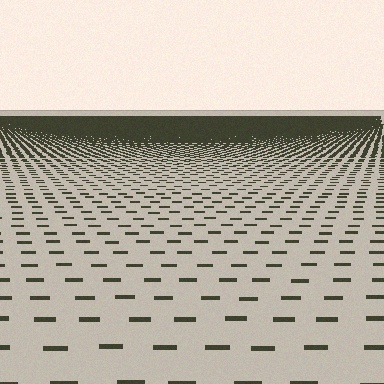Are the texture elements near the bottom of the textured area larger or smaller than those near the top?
Larger. Near the bottom, elements are closer to the viewer and appear at a bigger on-screen size.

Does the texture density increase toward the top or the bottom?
Density increases toward the top.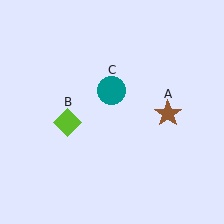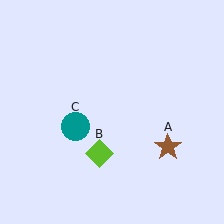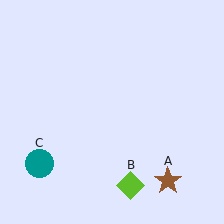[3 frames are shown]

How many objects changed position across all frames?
3 objects changed position: brown star (object A), lime diamond (object B), teal circle (object C).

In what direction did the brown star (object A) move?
The brown star (object A) moved down.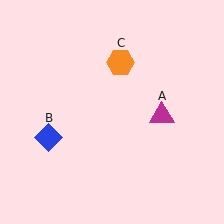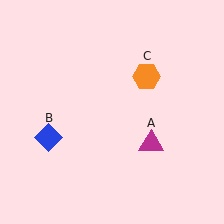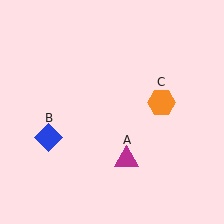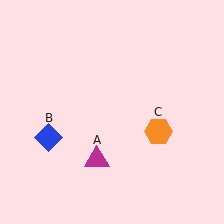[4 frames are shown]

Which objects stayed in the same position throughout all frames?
Blue diamond (object B) remained stationary.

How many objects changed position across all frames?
2 objects changed position: magenta triangle (object A), orange hexagon (object C).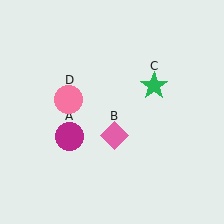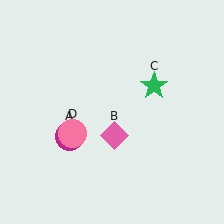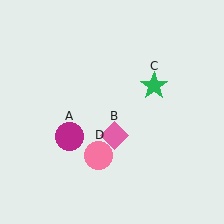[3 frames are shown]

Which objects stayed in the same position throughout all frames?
Magenta circle (object A) and pink diamond (object B) and green star (object C) remained stationary.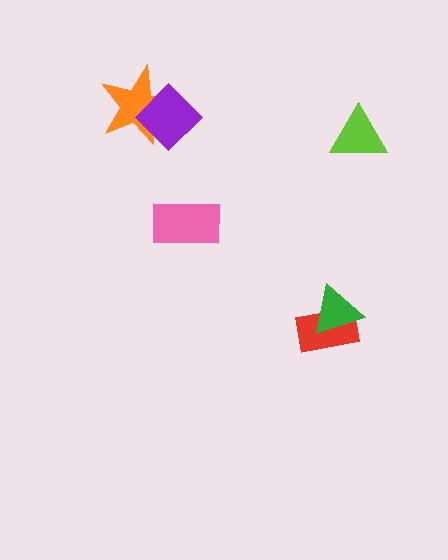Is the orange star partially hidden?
Yes, it is partially covered by another shape.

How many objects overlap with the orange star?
1 object overlaps with the orange star.